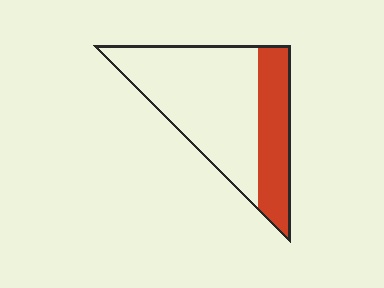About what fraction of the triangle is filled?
About one third (1/3).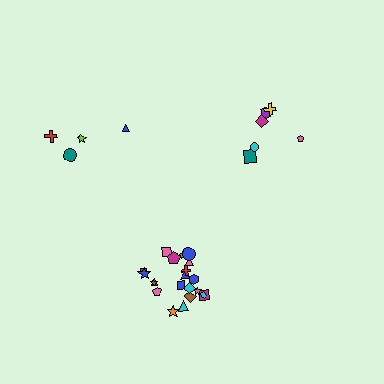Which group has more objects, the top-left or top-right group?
The top-right group.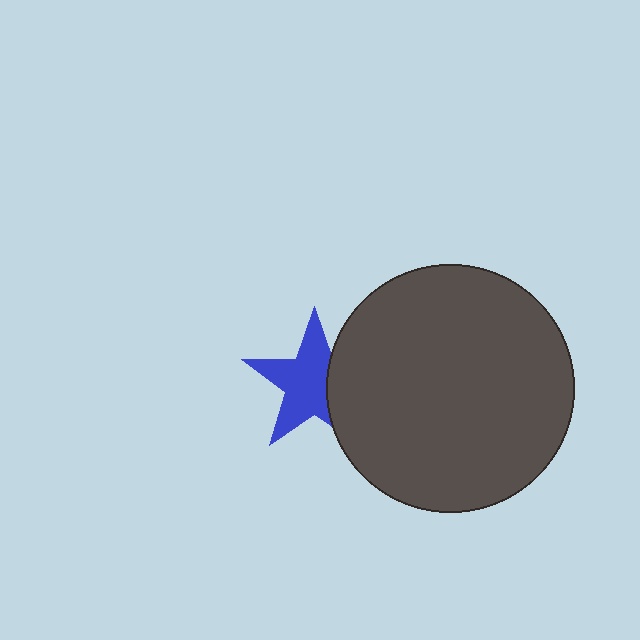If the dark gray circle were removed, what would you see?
You would see the complete blue star.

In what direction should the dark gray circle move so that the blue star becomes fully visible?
The dark gray circle should move right. That is the shortest direction to clear the overlap and leave the blue star fully visible.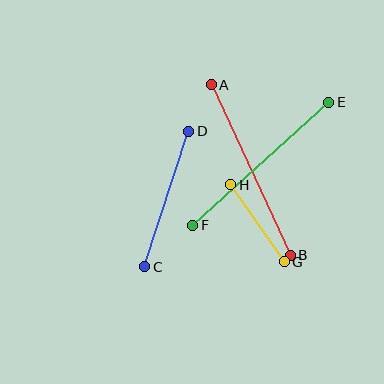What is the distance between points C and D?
The distance is approximately 142 pixels.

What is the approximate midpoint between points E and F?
The midpoint is at approximately (261, 164) pixels.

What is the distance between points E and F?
The distance is approximately 183 pixels.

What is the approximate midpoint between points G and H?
The midpoint is at approximately (258, 223) pixels.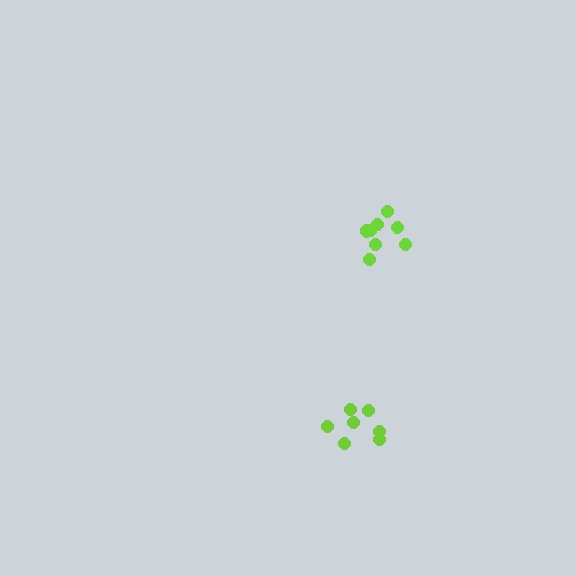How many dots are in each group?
Group 1: 8 dots, Group 2: 7 dots (15 total).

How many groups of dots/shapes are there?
There are 2 groups.